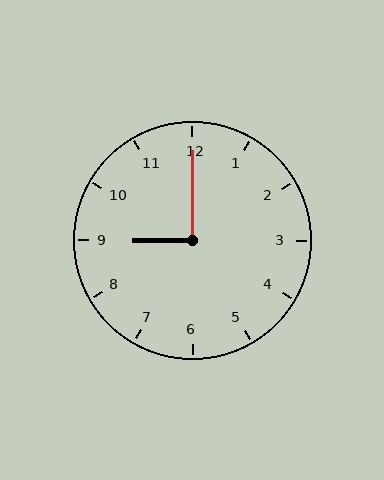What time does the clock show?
9:00.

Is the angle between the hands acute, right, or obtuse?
It is right.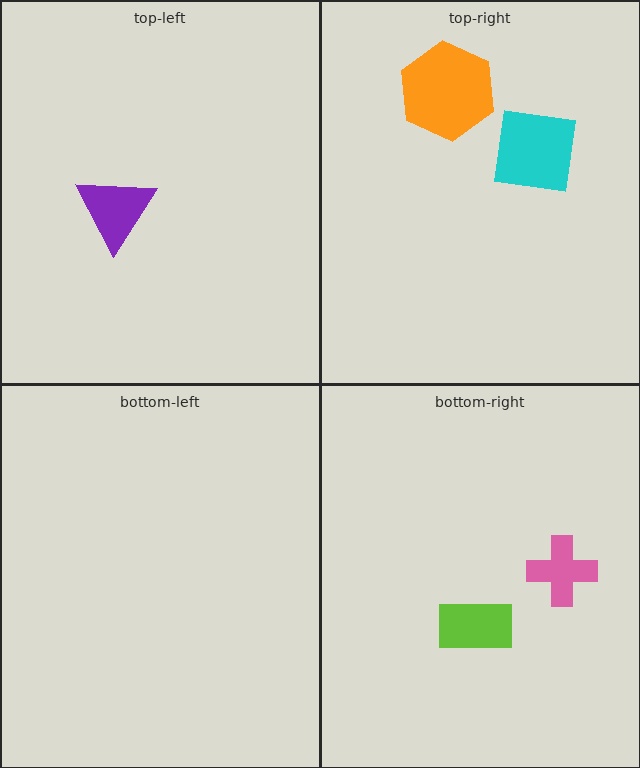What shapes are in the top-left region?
The purple triangle.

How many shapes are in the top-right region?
2.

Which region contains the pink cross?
The bottom-right region.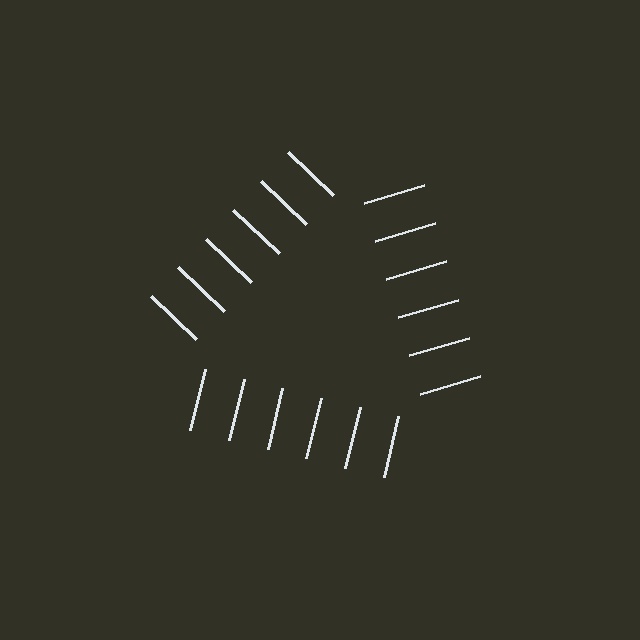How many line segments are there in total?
18 — 6 along each of the 3 edges.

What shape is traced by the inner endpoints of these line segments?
An illusory triangle — the line segments terminate on its edges but no continuous stroke is drawn.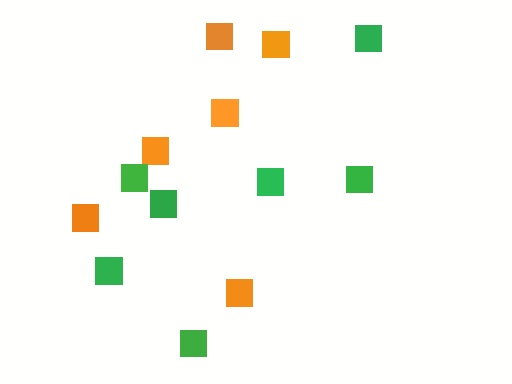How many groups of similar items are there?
There are 2 groups: one group of orange squares (6) and one group of green squares (7).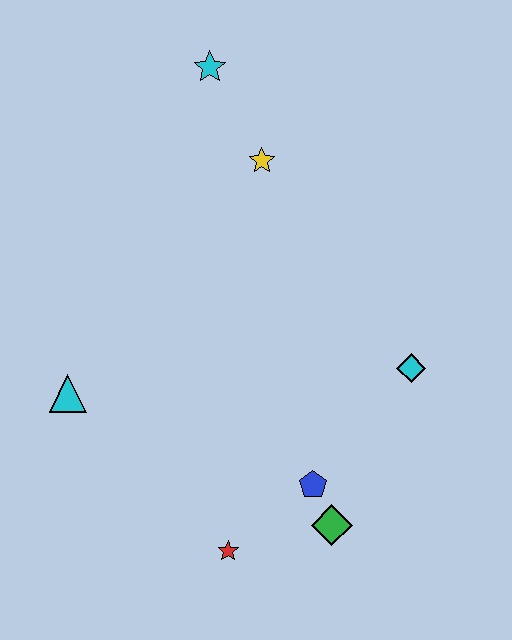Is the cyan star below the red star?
No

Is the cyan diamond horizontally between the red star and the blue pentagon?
No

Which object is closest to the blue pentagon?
The green diamond is closest to the blue pentagon.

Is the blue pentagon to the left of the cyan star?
No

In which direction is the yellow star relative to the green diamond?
The yellow star is above the green diamond.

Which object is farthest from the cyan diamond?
The cyan star is farthest from the cyan diamond.